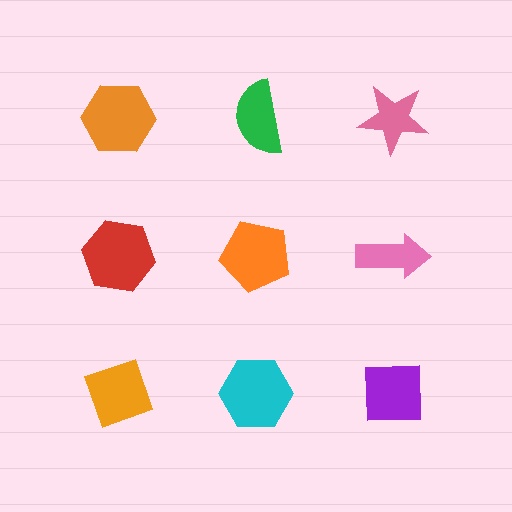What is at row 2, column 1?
A red hexagon.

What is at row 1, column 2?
A green semicircle.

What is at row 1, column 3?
A pink star.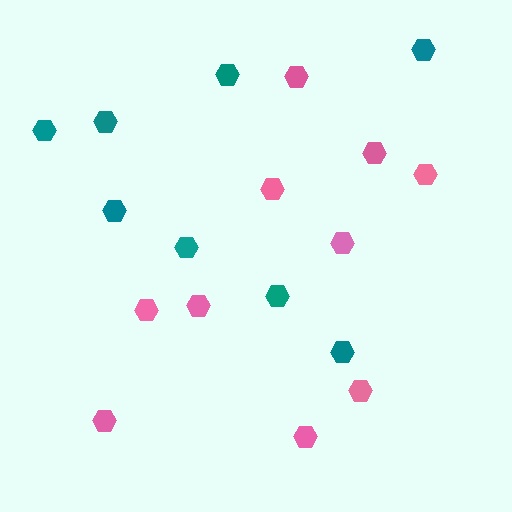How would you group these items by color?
There are 2 groups: one group of teal hexagons (8) and one group of pink hexagons (10).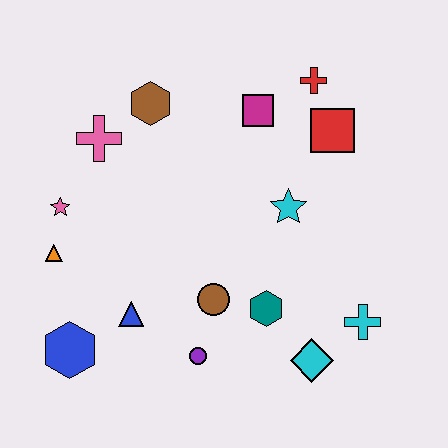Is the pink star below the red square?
Yes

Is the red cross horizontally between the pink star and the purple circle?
No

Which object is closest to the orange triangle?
The pink star is closest to the orange triangle.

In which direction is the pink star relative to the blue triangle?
The pink star is above the blue triangle.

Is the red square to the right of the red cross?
Yes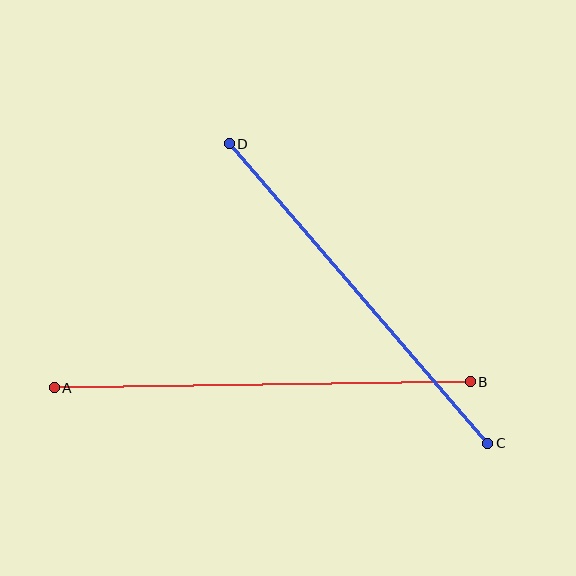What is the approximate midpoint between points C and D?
The midpoint is at approximately (358, 294) pixels.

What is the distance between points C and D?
The distance is approximately 395 pixels.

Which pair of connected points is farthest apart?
Points A and B are farthest apart.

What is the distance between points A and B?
The distance is approximately 416 pixels.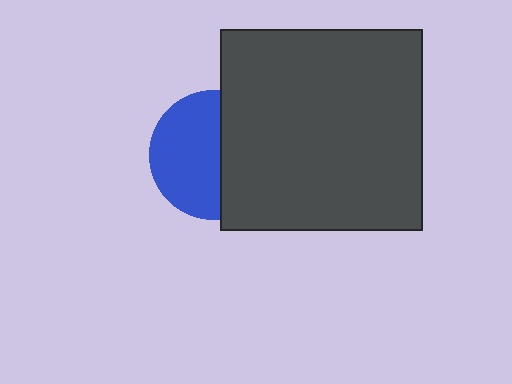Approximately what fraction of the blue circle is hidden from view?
Roughly 44% of the blue circle is hidden behind the dark gray square.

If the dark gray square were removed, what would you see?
You would see the complete blue circle.